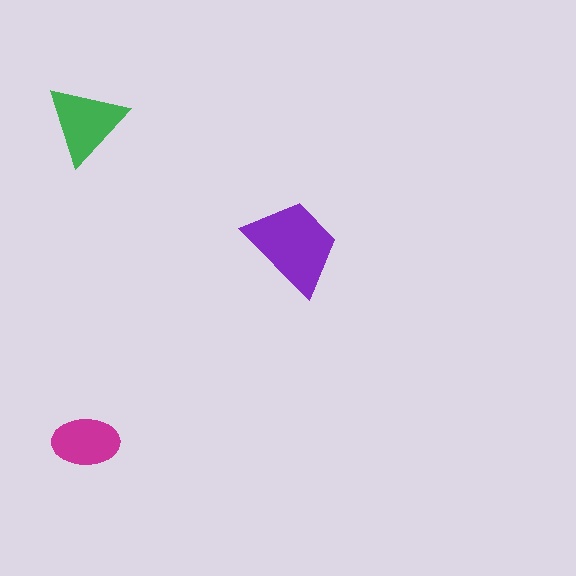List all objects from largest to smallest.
The purple trapezoid, the green triangle, the magenta ellipse.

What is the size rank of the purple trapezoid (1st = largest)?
1st.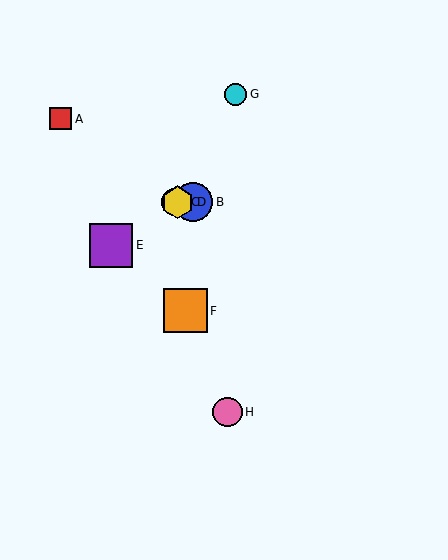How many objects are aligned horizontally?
3 objects (B, C, D) are aligned horizontally.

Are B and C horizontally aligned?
Yes, both are at y≈202.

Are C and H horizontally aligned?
No, C is at y≈202 and H is at y≈412.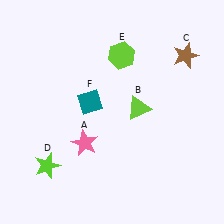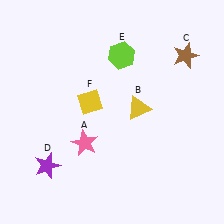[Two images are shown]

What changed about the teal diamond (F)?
In Image 1, F is teal. In Image 2, it changed to yellow.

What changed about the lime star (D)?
In Image 1, D is lime. In Image 2, it changed to purple.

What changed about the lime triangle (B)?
In Image 1, B is lime. In Image 2, it changed to yellow.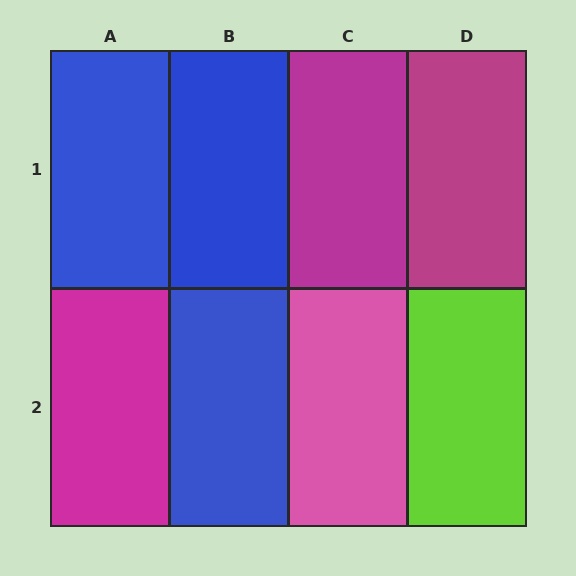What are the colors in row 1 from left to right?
Blue, blue, magenta, magenta.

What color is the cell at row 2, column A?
Magenta.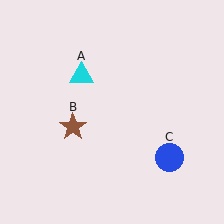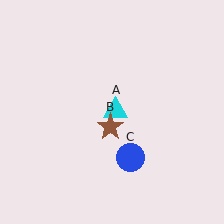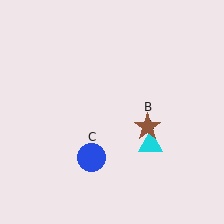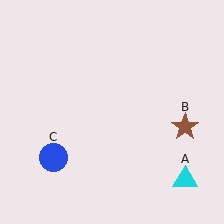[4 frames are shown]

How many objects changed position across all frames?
3 objects changed position: cyan triangle (object A), brown star (object B), blue circle (object C).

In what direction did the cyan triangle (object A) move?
The cyan triangle (object A) moved down and to the right.